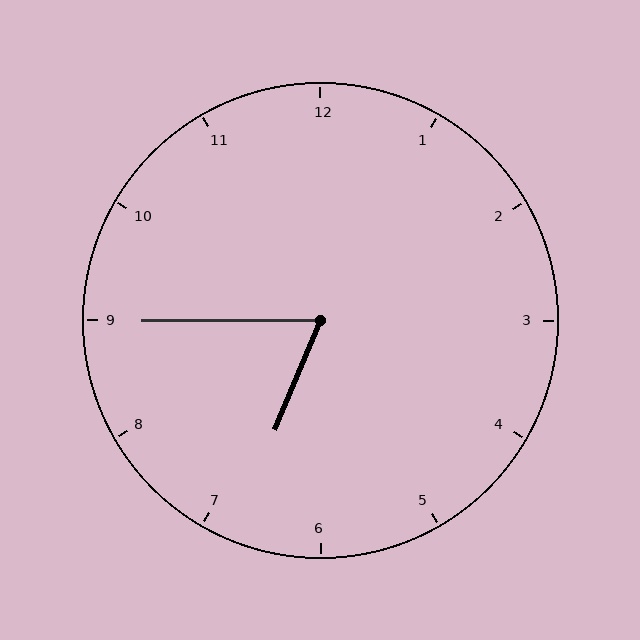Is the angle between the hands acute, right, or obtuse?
It is acute.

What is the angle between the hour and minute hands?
Approximately 68 degrees.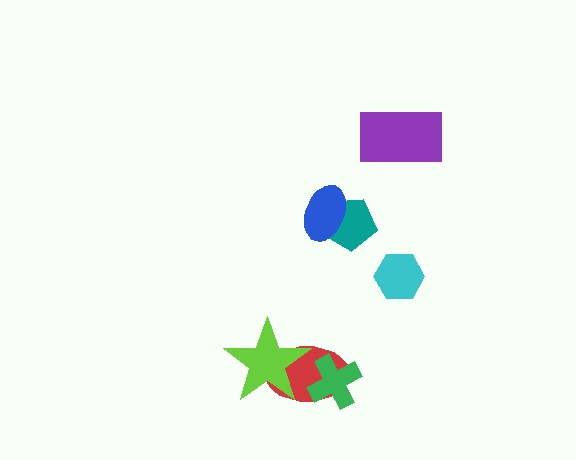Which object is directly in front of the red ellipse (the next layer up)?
The lime star is directly in front of the red ellipse.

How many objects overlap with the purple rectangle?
0 objects overlap with the purple rectangle.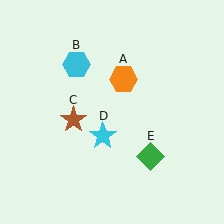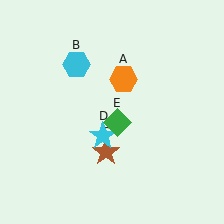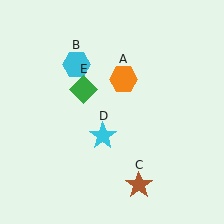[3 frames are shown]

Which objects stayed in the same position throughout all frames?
Orange hexagon (object A) and cyan hexagon (object B) and cyan star (object D) remained stationary.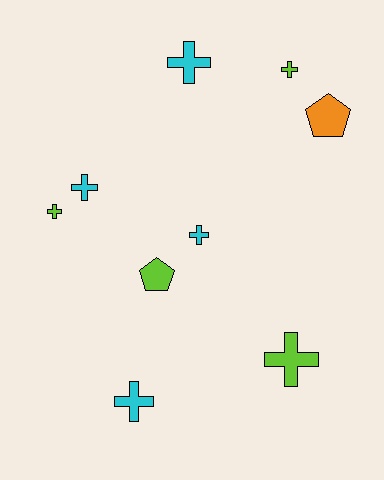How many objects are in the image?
There are 9 objects.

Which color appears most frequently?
Lime, with 4 objects.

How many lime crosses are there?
There are 3 lime crosses.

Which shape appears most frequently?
Cross, with 7 objects.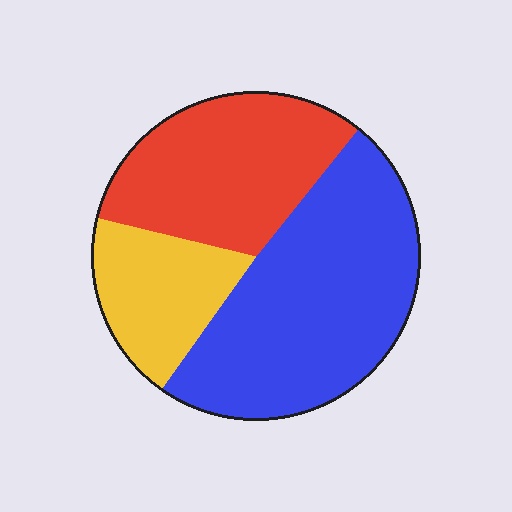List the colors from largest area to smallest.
From largest to smallest: blue, red, yellow.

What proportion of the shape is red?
Red covers around 30% of the shape.